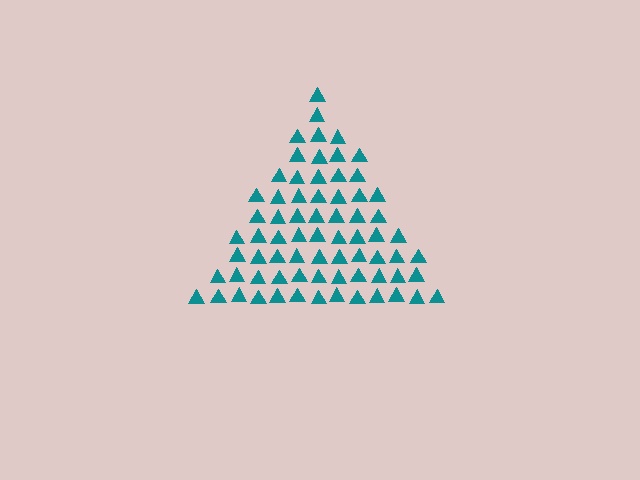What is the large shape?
The large shape is a triangle.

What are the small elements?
The small elements are triangles.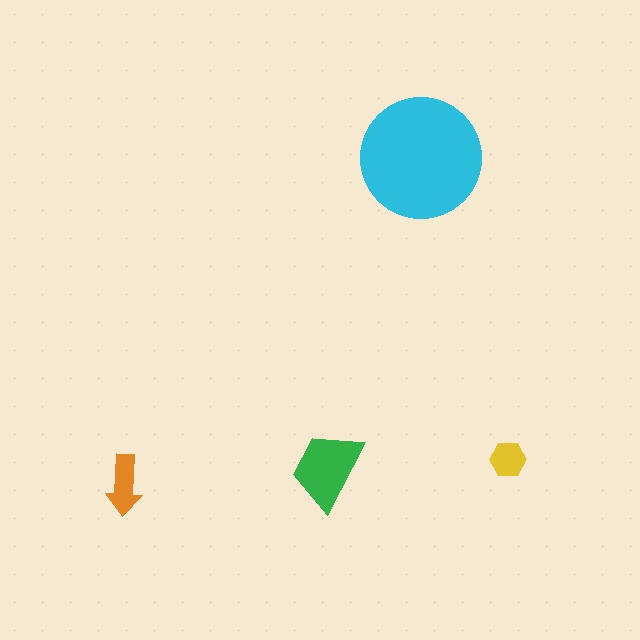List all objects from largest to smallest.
The cyan circle, the green trapezoid, the orange arrow, the yellow hexagon.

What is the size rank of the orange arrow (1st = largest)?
3rd.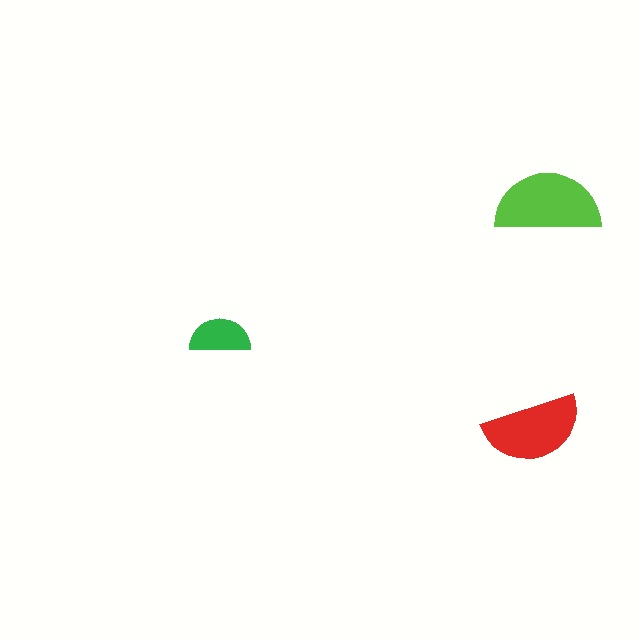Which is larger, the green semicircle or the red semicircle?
The red one.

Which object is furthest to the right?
The lime semicircle is rightmost.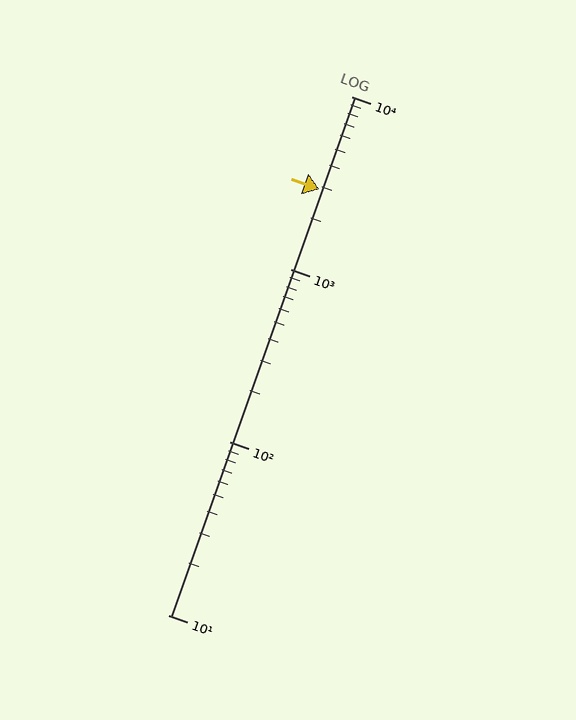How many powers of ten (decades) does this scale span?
The scale spans 3 decades, from 10 to 10000.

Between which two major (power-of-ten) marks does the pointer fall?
The pointer is between 1000 and 10000.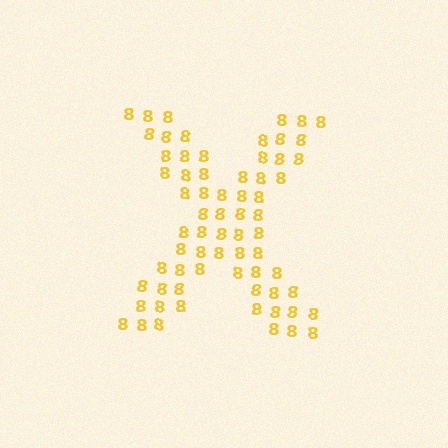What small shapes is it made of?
It is made of small digit 8's.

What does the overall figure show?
The overall figure shows the letter X.